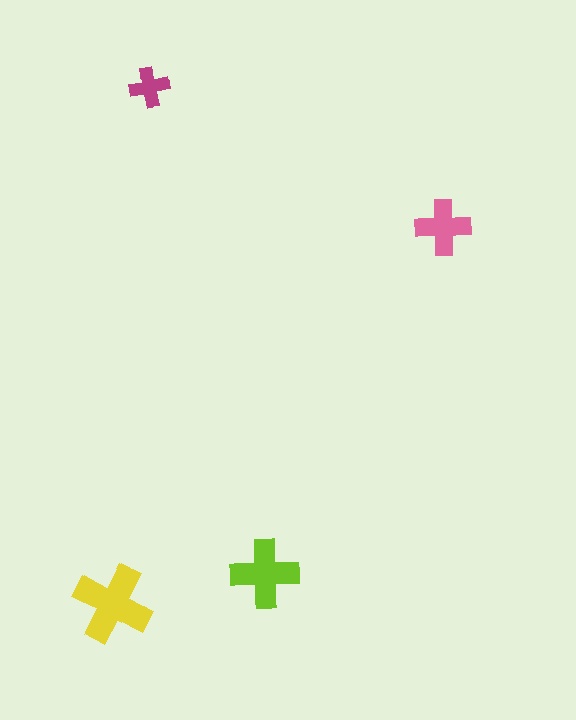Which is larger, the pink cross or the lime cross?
The lime one.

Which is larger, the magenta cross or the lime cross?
The lime one.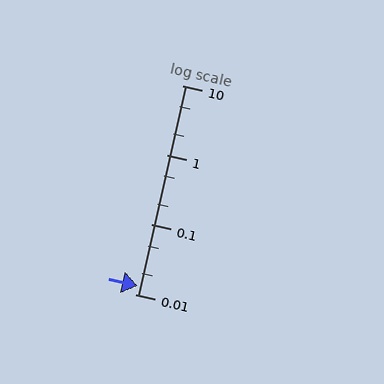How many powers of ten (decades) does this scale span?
The scale spans 3 decades, from 0.01 to 10.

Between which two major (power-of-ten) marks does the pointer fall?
The pointer is between 0.01 and 0.1.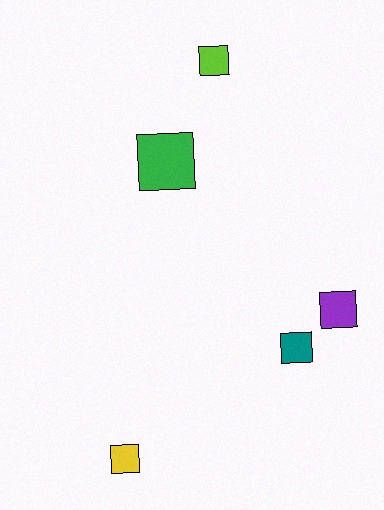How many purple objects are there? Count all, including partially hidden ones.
There is 1 purple object.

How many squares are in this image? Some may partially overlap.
There are 5 squares.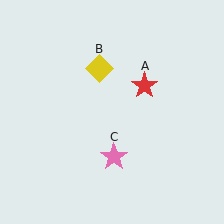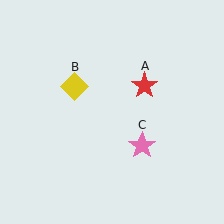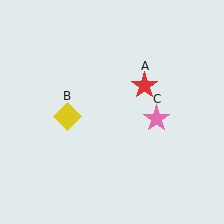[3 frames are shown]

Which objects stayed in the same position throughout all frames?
Red star (object A) remained stationary.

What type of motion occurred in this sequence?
The yellow diamond (object B), pink star (object C) rotated counterclockwise around the center of the scene.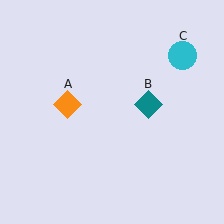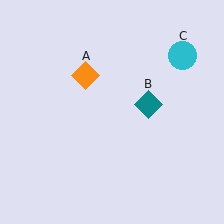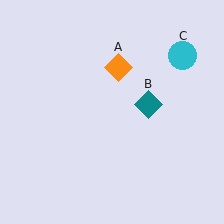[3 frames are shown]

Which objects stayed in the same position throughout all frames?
Teal diamond (object B) and cyan circle (object C) remained stationary.